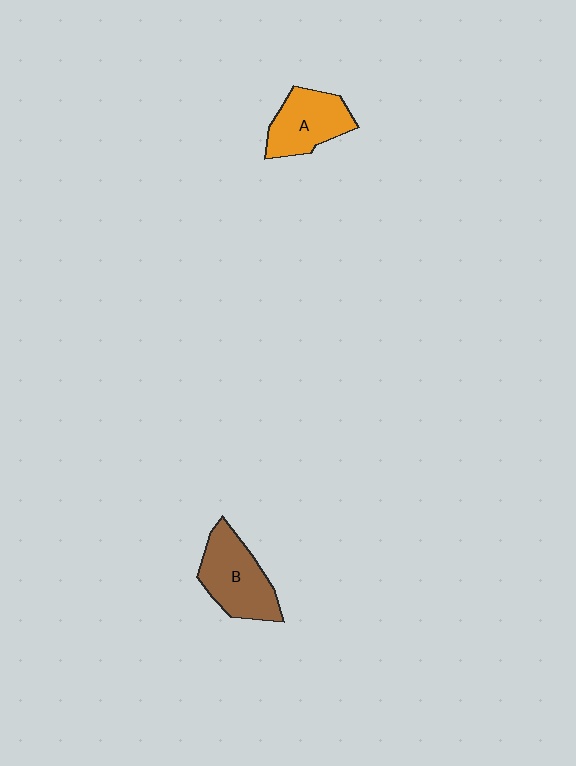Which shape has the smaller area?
Shape A (orange).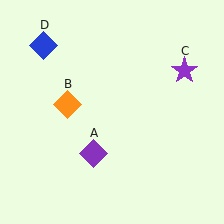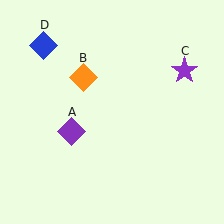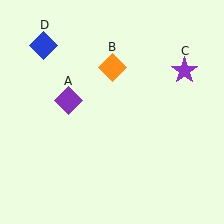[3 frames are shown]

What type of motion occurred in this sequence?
The purple diamond (object A), orange diamond (object B) rotated clockwise around the center of the scene.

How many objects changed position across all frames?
2 objects changed position: purple diamond (object A), orange diamond (object B).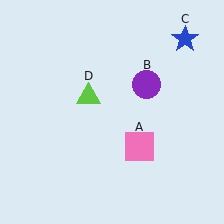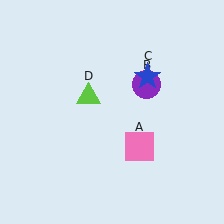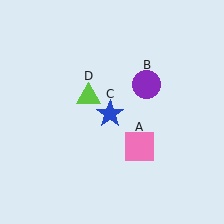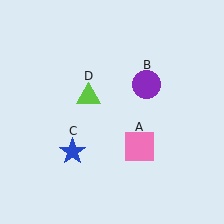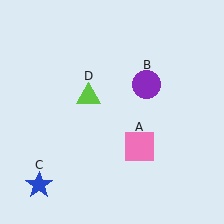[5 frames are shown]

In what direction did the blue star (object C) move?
The blue star (object C) moved down and to the left.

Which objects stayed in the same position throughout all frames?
Pink square (object A) and purple circle (object B) and lime triangle (object D) remained stationary.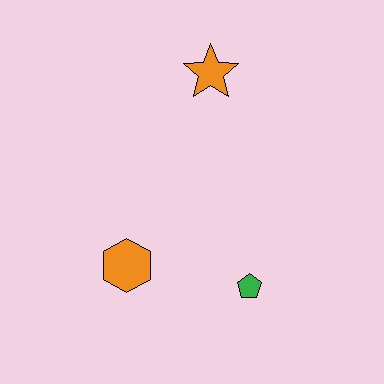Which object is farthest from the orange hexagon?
The orange star is farthest from the orange hexagon.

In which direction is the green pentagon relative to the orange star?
The green pentagon is below the orange star.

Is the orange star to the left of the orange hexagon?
No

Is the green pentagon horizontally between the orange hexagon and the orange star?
No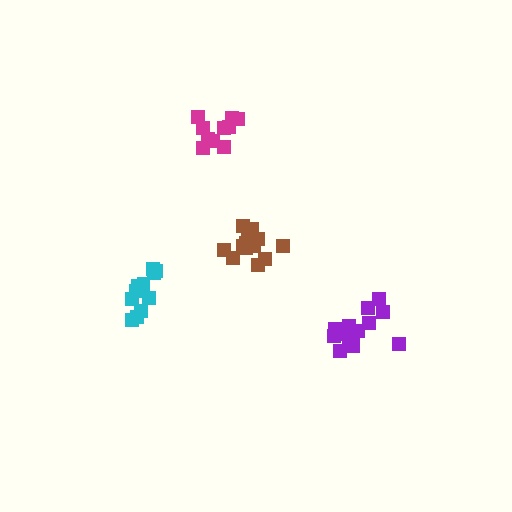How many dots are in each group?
Group 1: 15 dots, Group 2: 16 dots, Group 3: 10 dots, Group 4: 11 dots (52 total).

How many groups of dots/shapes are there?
There are 4 groups.